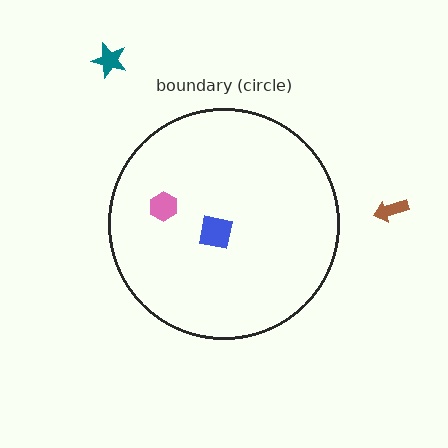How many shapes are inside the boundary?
2 inside, 2 outside.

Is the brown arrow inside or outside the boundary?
Outside.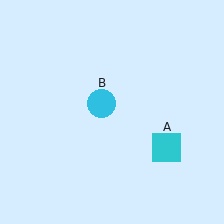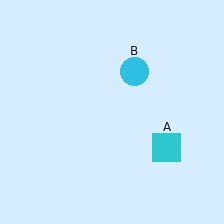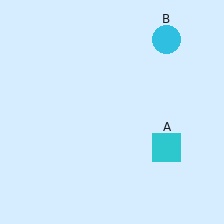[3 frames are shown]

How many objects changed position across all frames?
1 object changed position: cyan circle (object B).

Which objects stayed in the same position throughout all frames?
Cyan square (object A) remained stationary.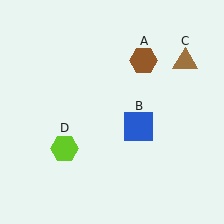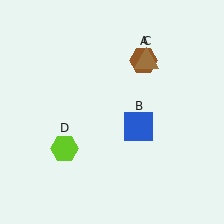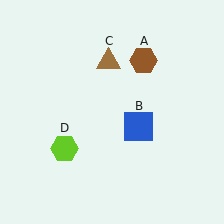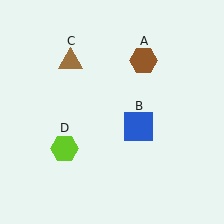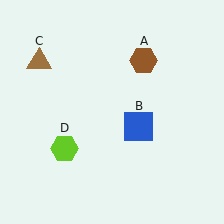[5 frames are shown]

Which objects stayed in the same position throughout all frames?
Brown hexagon (object A) and blue square (object B) and lime hexagon (object D) remained stationary.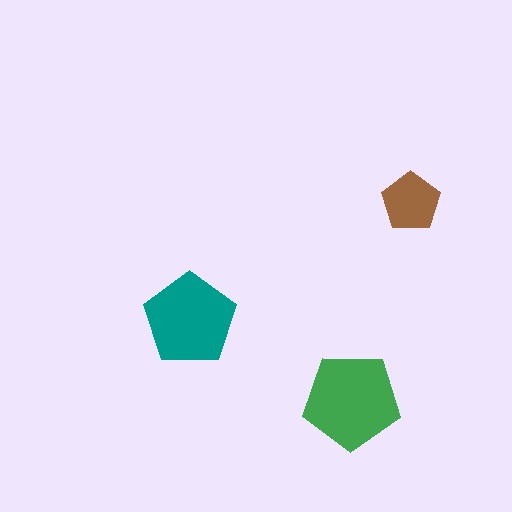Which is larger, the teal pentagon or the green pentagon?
The green one.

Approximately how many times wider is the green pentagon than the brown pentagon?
About 1.5 times wider.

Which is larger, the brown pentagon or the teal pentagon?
The teal one.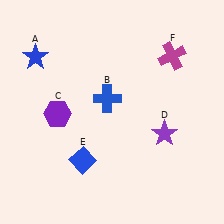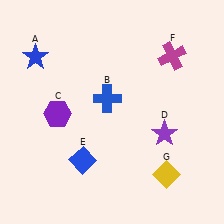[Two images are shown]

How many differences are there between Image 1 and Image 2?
There is 1 difference between the two images.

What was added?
A yellow diamond (G) was added in Image 2.